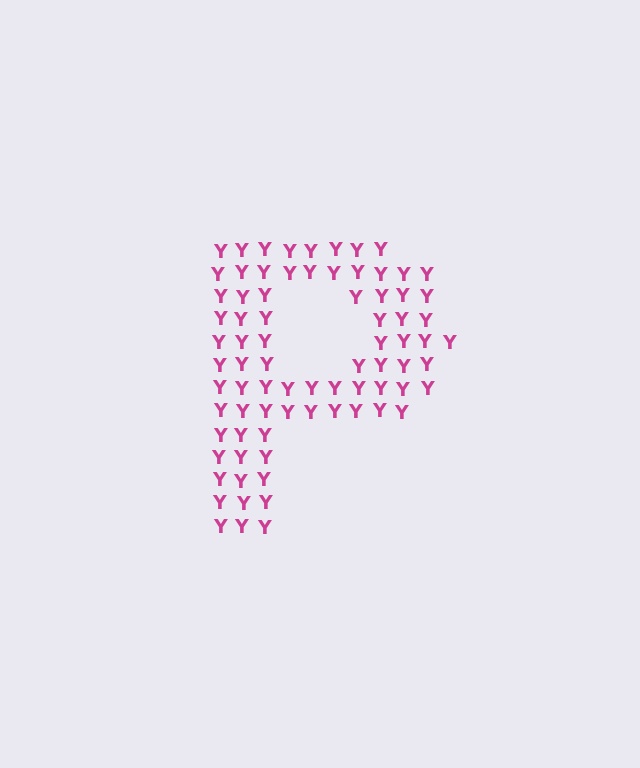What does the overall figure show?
The overall figure shows the letter P.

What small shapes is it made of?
It is made of small letter Y's.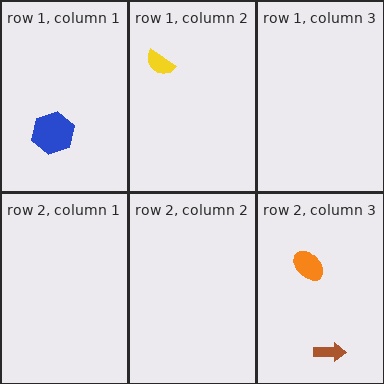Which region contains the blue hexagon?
The row 1, column 1 region.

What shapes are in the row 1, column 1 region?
The blue hexagon.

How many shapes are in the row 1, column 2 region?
1.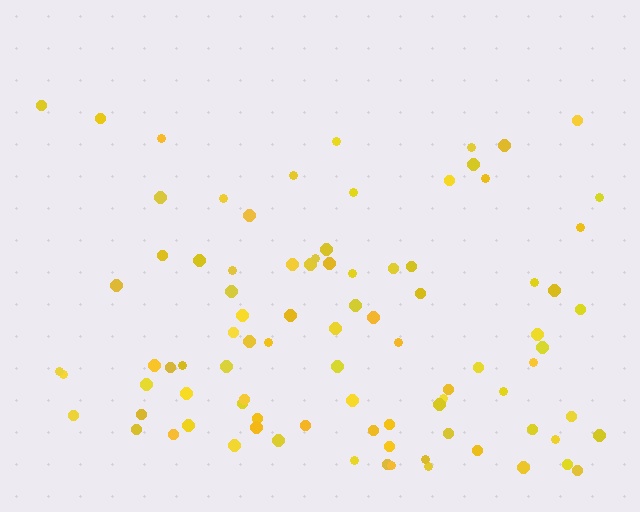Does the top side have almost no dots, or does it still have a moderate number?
Still a moderate number, just noticeably fewer than the bottom.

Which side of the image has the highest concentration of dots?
The bottom.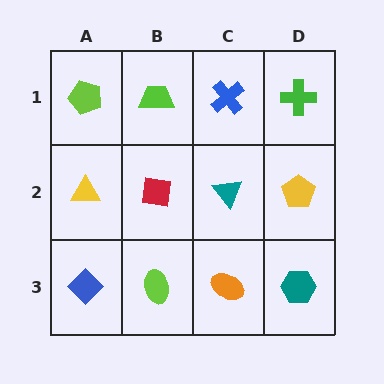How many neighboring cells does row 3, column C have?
3.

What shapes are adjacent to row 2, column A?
A lime pentagon (row 1, column A), a blue diamond (row 3, column A), a red square (row 2, column B).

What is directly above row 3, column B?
A red square.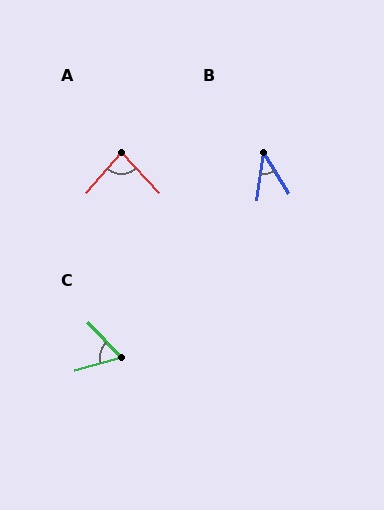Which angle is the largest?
A, at approximately 85 degrees.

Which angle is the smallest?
B, at approximately 40 degrees.